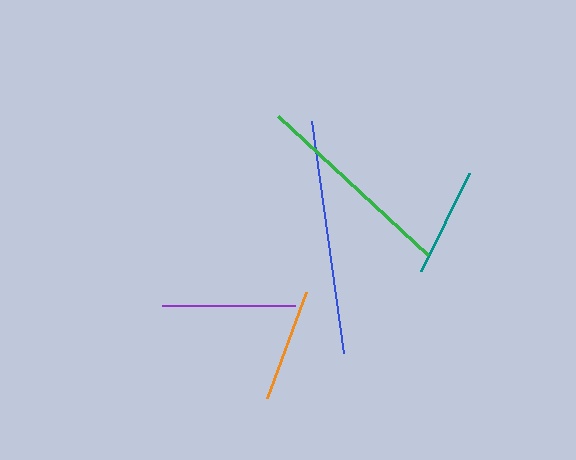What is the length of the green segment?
The green segment is approximately 205 pixels long.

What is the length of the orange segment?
The orange segment is approximately 113 pixels long.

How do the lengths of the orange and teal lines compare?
The orange and teal lines are approximately the same length.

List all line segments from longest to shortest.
From longest to shortest: blue, green, purple, orange, teal.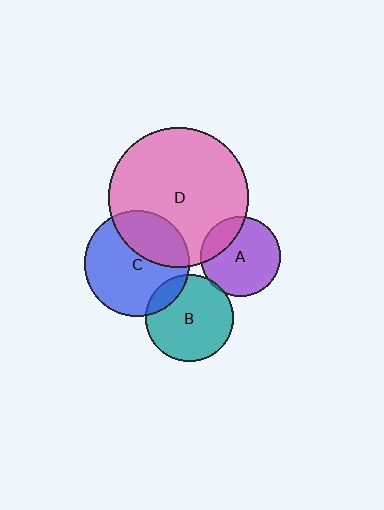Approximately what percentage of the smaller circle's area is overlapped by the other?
Approximately 5%.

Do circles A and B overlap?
Yes.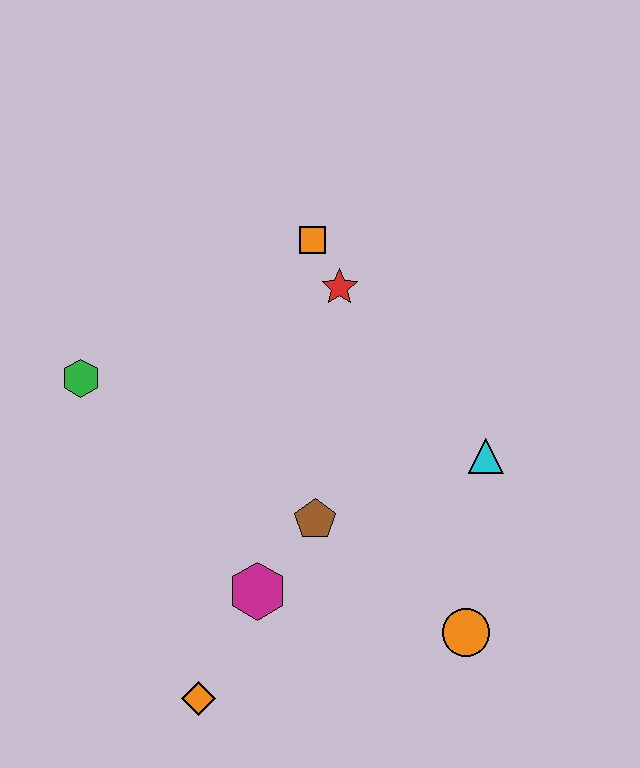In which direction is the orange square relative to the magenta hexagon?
The orange square is above the magenta hexagon.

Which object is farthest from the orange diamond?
The orange square is farthest from the orange diamond.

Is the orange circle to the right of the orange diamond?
Yes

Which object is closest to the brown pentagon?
The magenta hexagon is closest to the brown pentagon.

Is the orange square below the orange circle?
No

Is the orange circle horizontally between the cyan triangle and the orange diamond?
Yes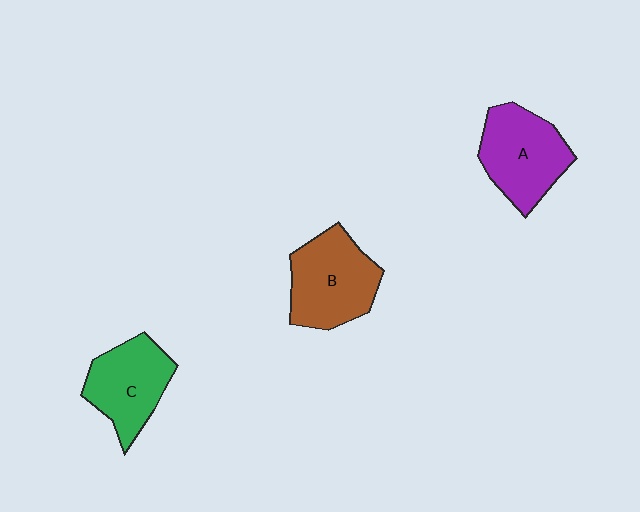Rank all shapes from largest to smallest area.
From largest to smallest: B (brown), A (purple), C (green).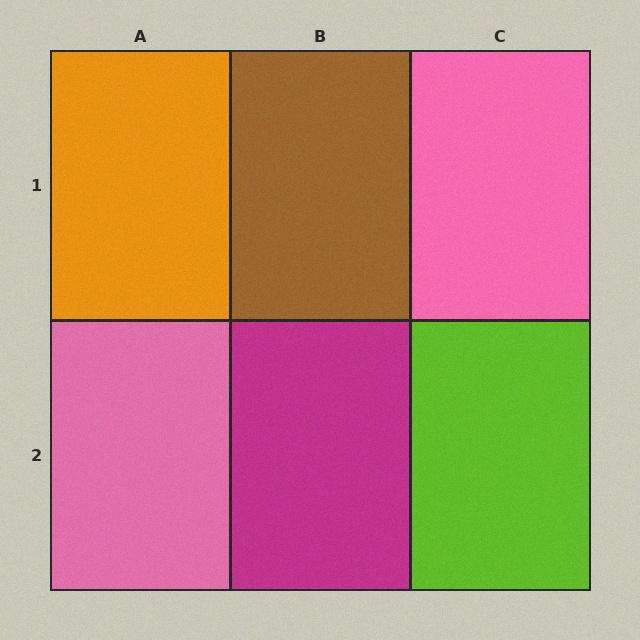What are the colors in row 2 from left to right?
Pink, magenta, lime.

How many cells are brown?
1 cell is brown.